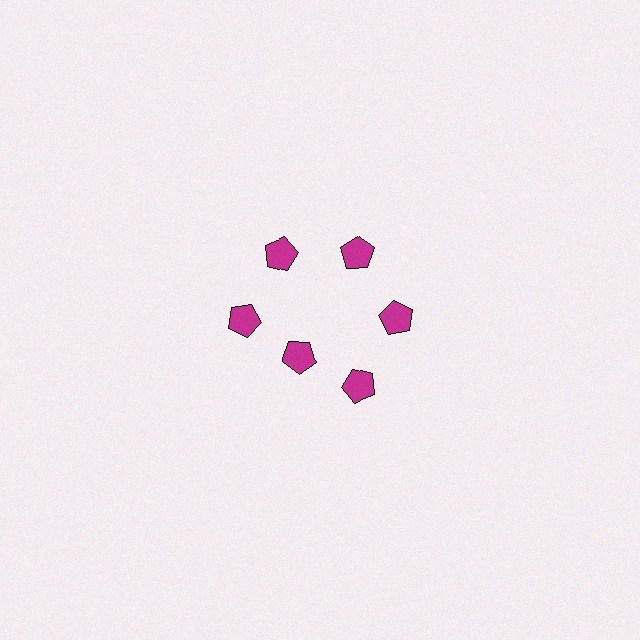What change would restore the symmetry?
The symmetry would be restored by moving it outward, back onto the ring so that all 6 pentagons sit at equal angles and equal distance from the center.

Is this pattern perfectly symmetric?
No. The 6 magenta pentagons are arranged in a ring, but one element near the 7 o'clock position is pulled inward toward the center, breaking the 6-fold rotational symmetry.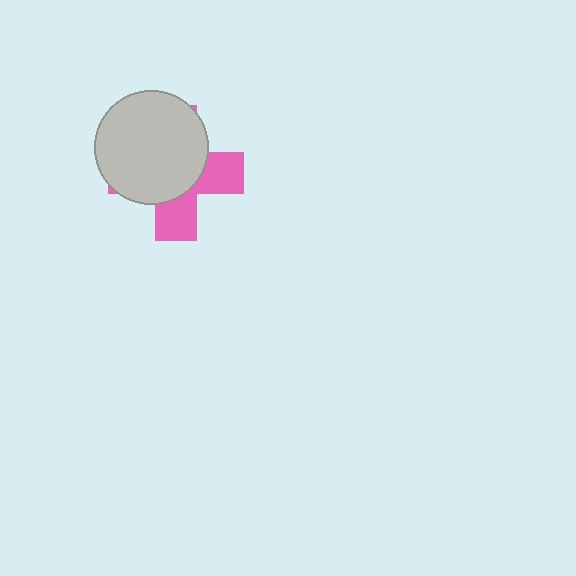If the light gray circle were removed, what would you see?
You would see the complete pink cross.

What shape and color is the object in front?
The object in front is a light gray circle.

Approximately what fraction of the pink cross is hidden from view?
Roughly 62% of the pink cross is hidden behind the light gray circle.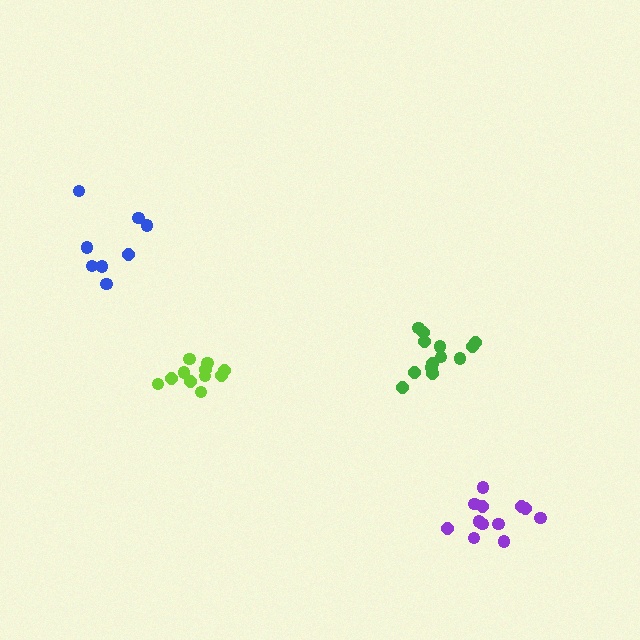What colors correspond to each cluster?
The clusters are colored: lime, purple, blue, green.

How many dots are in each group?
Group 1: 11 dots, Group 2: 12 dots, Group 3: 8 dots, Group 4: 13 dots (44 total).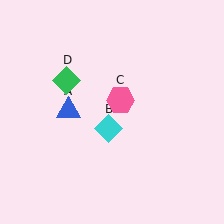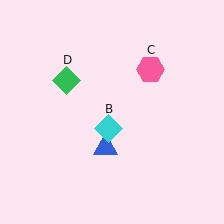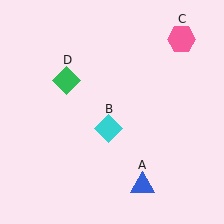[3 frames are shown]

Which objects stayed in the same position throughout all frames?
Cyan diamond (object B) and green diamond (object D) remained stationary.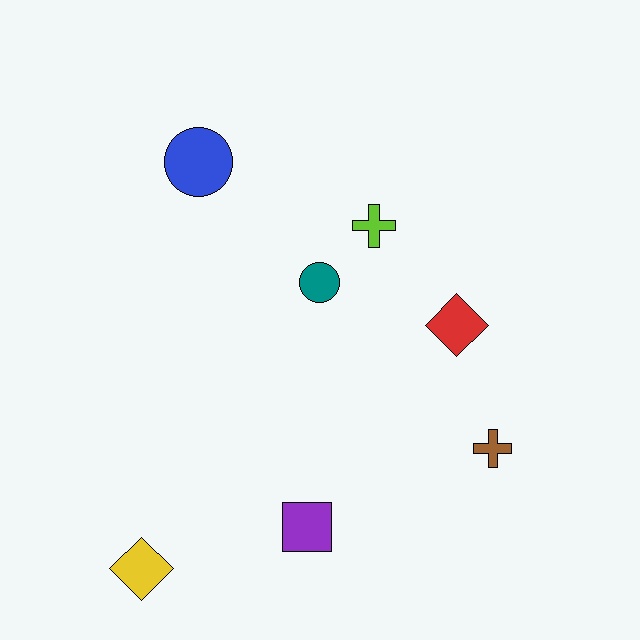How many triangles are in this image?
There are no triangles.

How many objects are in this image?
There are 7 objects.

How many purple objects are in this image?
There is 1 purple object.